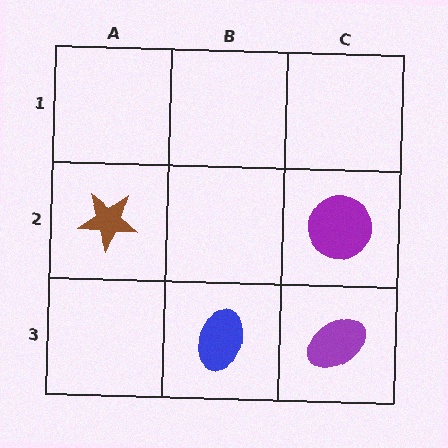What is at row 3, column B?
A blue ellipse.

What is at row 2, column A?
A brown star.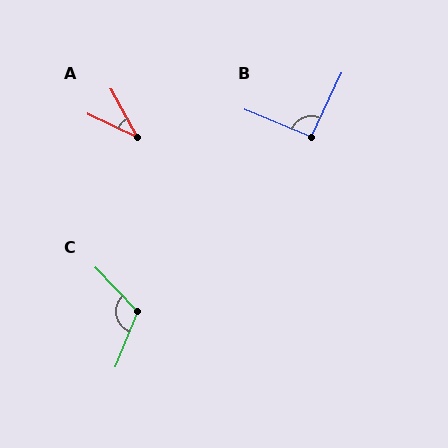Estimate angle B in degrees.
Approximately 93 degrees.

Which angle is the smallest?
A, at approximately 36 degrees.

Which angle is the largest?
C, at approximately 114 degrees.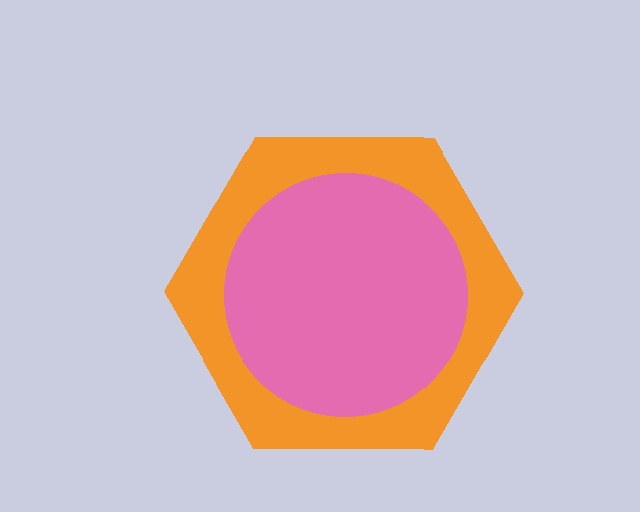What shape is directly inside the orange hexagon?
The pink circle.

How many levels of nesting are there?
2.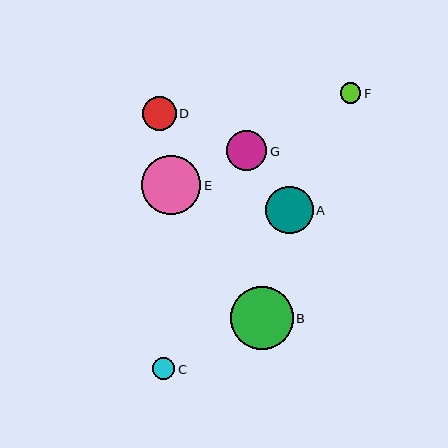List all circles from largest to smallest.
From largest to smallest: B, E, A, G, D, C, F.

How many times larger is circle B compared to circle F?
Circle B is approximately 3.1 times the size of circle F.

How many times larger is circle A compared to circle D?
Circle A is approximately 1.4 times the size of circle D.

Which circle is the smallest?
Circle F is the smallest with a size of approximately 20 pixels.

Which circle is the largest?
Circle B is the largest with a size of approximately 63 pixels.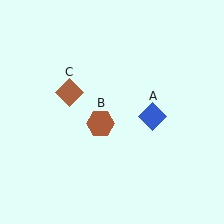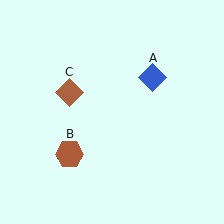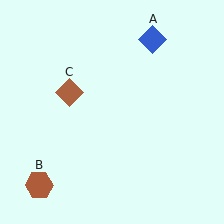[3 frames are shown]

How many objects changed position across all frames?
2 objects changed position: blue diamond (object A), brown hexagon (object B).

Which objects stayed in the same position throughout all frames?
Brown diamond (object C) remained stationary.